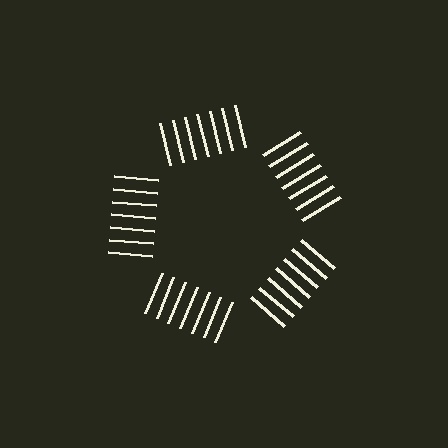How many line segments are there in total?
35 — 7 along each of the 5 edges.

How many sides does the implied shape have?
5 sides — the line-ends trace a pentagon.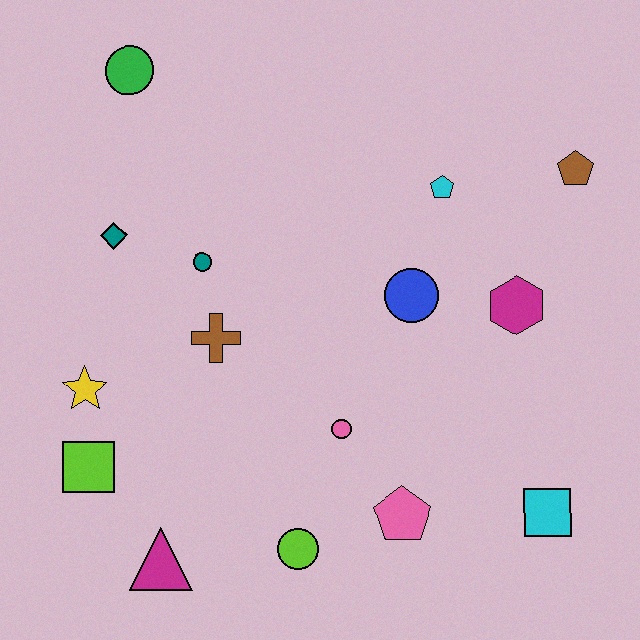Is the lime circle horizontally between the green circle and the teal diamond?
No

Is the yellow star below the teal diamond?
Yes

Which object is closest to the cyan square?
The pink pentagon is closest to the cyan square.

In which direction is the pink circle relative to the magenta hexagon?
The pink circle is to the left of the magenta hexagon.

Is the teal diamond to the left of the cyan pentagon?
Yes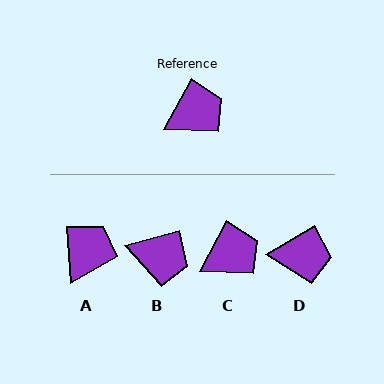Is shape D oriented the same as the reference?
No, it is off by about 31 degrees.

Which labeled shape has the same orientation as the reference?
C.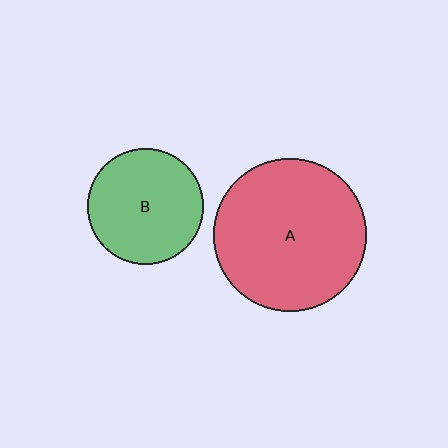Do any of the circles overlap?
No, none of the circles overlap.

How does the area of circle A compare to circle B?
Approximately 1.7 times.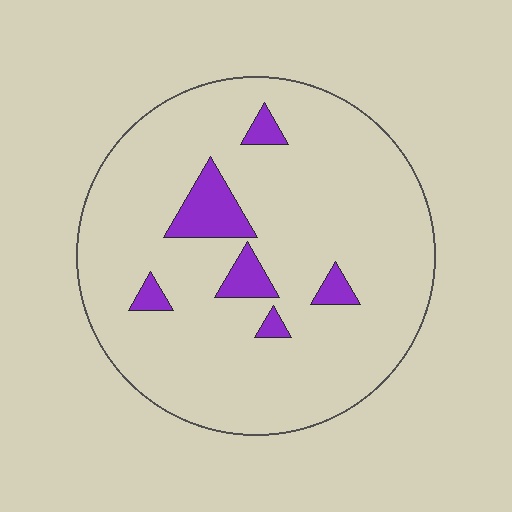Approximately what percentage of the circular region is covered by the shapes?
Approximately 10%.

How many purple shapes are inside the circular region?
6.